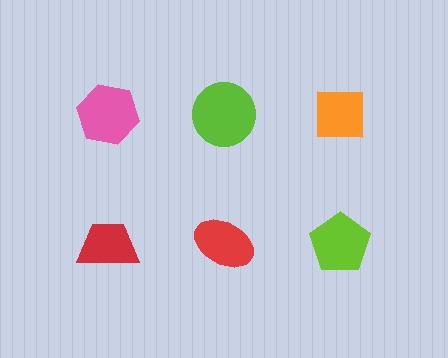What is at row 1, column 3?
An orange square.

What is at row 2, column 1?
A red trapezoid.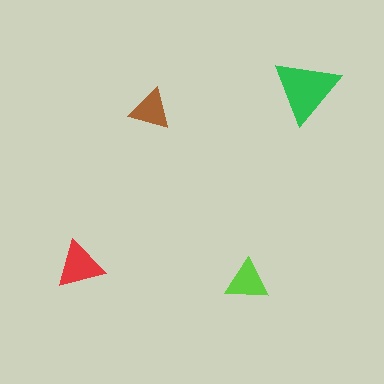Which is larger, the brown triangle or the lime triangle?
The lime one.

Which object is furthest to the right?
The green triangle is rightmost.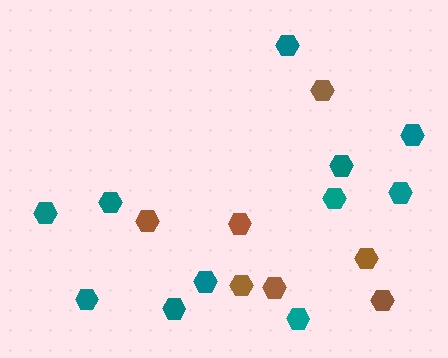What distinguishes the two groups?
There are 2 groups: one group of brown hexagons (7) and one group of teal hexagons (11).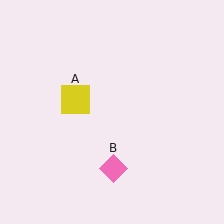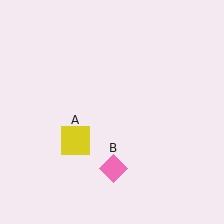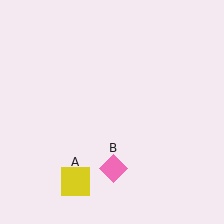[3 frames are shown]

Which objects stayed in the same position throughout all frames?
Pink diamond (object B) remained stationary.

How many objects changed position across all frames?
1 object changed position: yellow square (object A).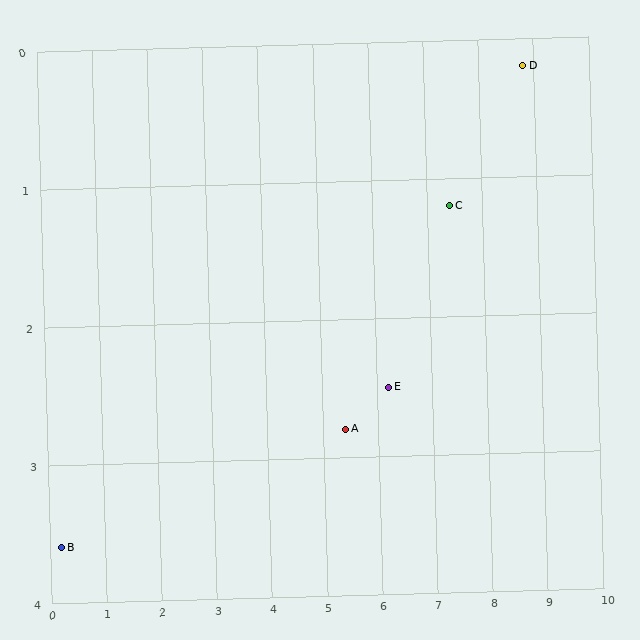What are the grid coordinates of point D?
Point D is at approximately (8.8, 0.2).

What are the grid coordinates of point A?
Point A is at approximately (5.4, 2.8).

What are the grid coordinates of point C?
Point C is at approximately (7.4, 1.2).